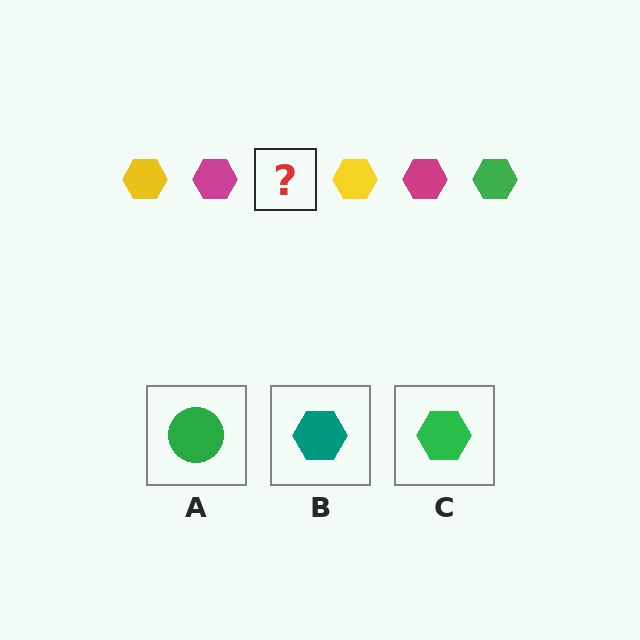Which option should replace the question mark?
Option C.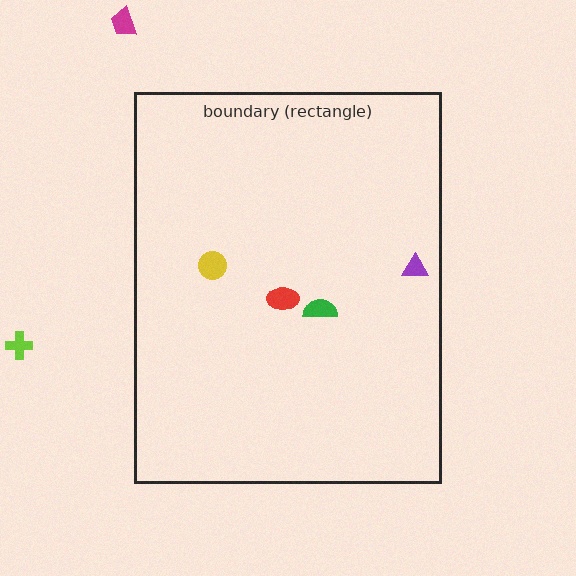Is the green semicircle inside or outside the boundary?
Inside.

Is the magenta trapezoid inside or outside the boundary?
Outside.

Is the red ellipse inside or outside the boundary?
Inside.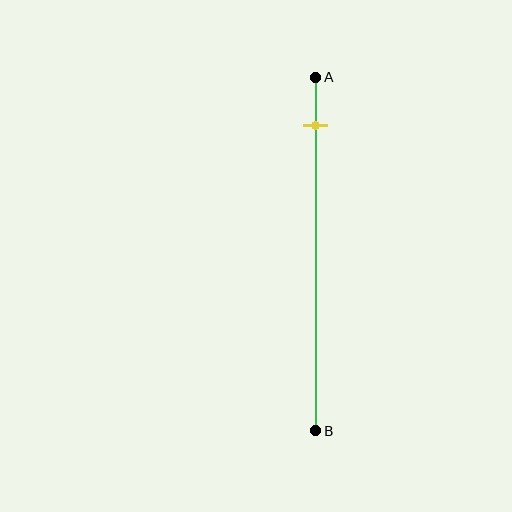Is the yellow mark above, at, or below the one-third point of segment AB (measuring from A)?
The yellow mark is above the one-third point of segment AB.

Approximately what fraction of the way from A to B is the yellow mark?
The yellow mark is approximately 15% of the way from A to B.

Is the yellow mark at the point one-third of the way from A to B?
No, the mark is at about 15% from A, not at the 33% one-third point.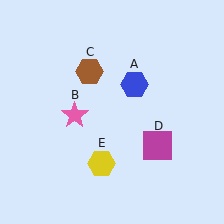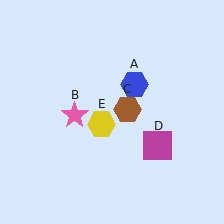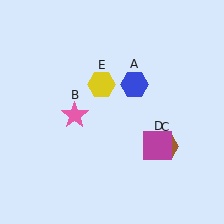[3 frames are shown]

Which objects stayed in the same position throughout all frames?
Blue hexagon (object A) and pink star (object B) and magenta square (object D) remained stationary.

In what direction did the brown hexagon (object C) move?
The brown hexagon (object C) moved down and to the right.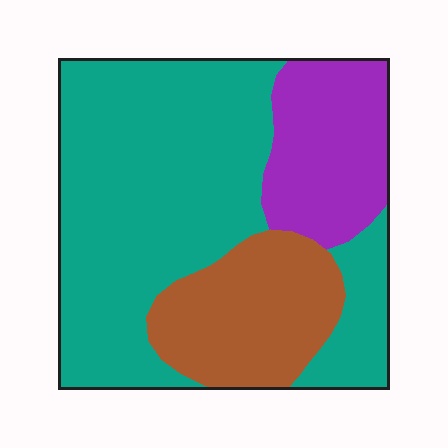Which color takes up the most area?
Teal, at roughly 60%.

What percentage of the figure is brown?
Brown covers about 20% of the figure.